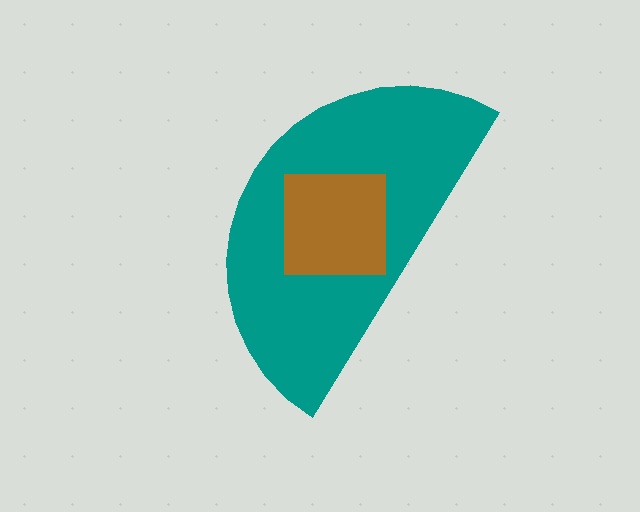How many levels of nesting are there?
2.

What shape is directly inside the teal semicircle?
The brown square.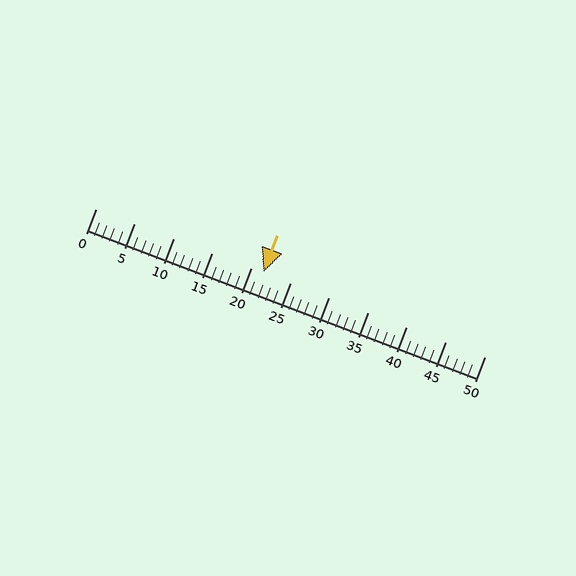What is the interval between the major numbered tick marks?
The major tick marks are spaced 5 units apart.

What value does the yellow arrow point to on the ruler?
The yellow arrow points to approximately 22.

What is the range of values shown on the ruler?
The ruler shows values from 0 to 50.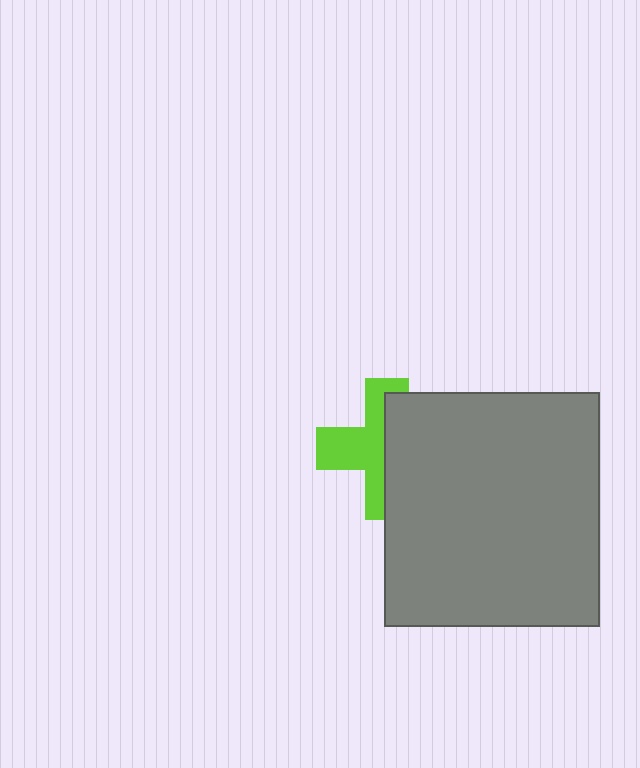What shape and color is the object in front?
The object in front is a gray rectangle.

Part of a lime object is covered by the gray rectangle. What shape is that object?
It is a cross.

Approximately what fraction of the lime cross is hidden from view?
Roughly 52% of the lime cross is hidden behind the gray rectangle.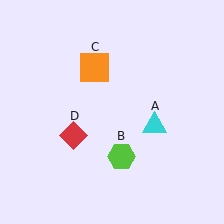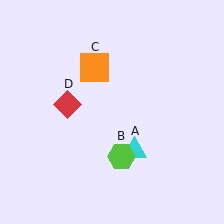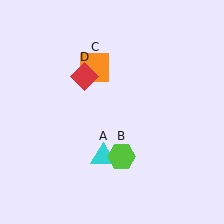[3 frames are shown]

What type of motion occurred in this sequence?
The cyan triangle (object A), red diamond (object D) rotated clockwise around the center of the scene.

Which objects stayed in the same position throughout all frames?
Lime hexagon (object B) and orange square (object C) remained stationary.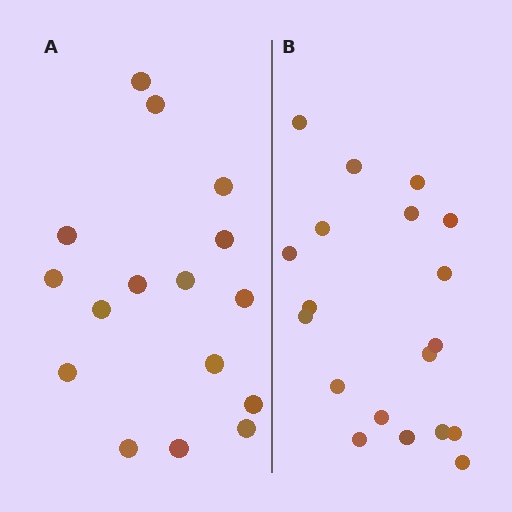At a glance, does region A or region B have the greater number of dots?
Region B (the right region) has more dots.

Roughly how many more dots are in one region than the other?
Region B has just a few more — roughly 2 or 3 more dots than region A.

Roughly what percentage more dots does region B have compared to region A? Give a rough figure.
About 20% more.